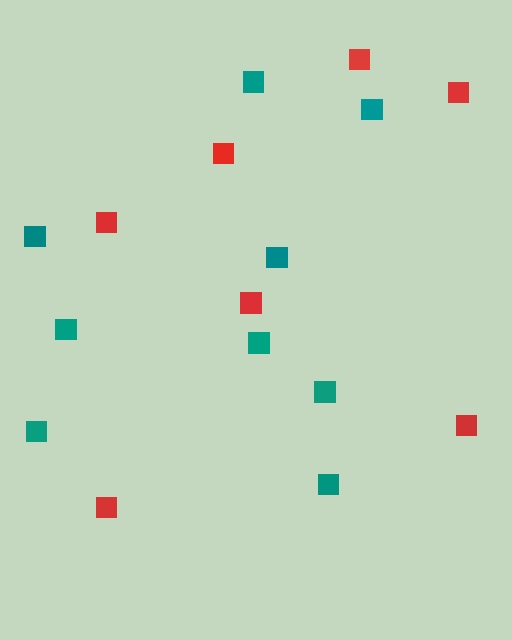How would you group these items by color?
There are 2 groups: one group of red squares (7) and one group of teal squares (9).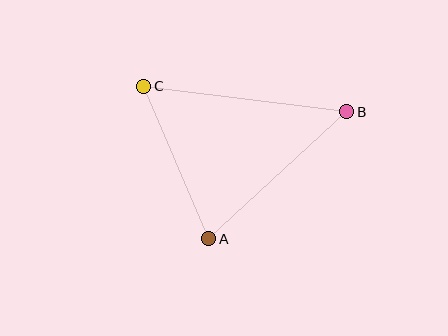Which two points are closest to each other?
Points A and C are closest to each other.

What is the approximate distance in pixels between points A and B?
The distance between A and B is approximately 188 pixels.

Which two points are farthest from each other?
Points B and C are farthest from each other.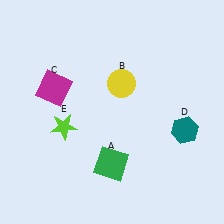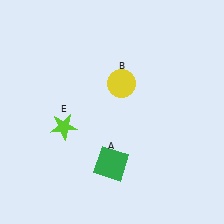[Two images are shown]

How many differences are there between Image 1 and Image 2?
There are 2 differences between the two images.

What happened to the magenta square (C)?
The magenta square (C) was removed in Image 2. It was in the top-left area of Image 1.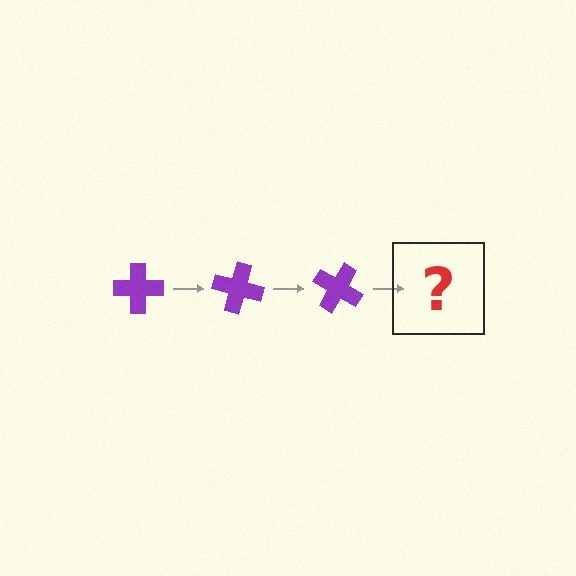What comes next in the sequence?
The next element should be a purple cross rotated 45 degrees.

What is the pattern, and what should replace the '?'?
The pattern is that the cross rotates 15 degrees each step. The '?' should be a purple cross rotated 45 degrees.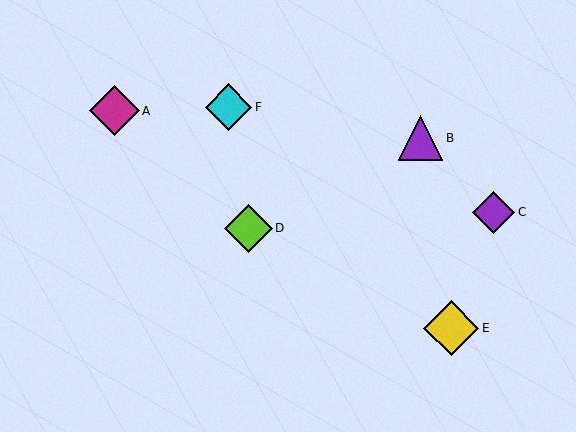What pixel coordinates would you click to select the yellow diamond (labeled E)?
Click at (451, 328) to select the yellow diamond E.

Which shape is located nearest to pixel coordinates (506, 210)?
The purple diamond (labeled C) at (494, 212) is nearest to that location.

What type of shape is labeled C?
Shape C is a purple diamond.